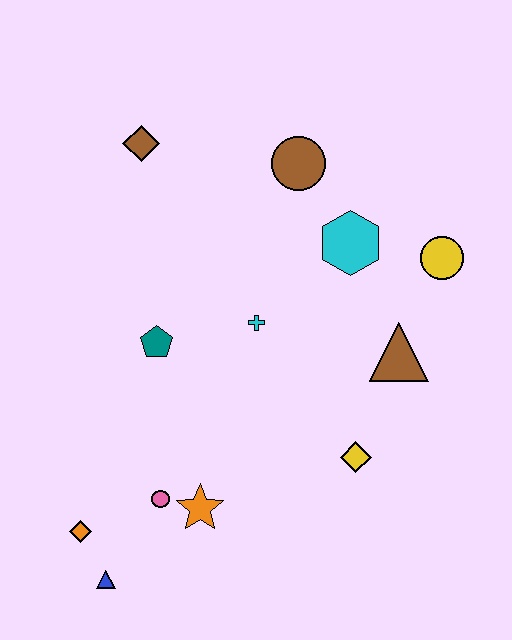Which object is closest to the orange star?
The pink circle is closest to the orange star.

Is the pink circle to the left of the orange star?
Yes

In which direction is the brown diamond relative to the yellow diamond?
The brown diamond is above the yellow diamond.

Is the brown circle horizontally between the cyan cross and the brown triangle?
Yes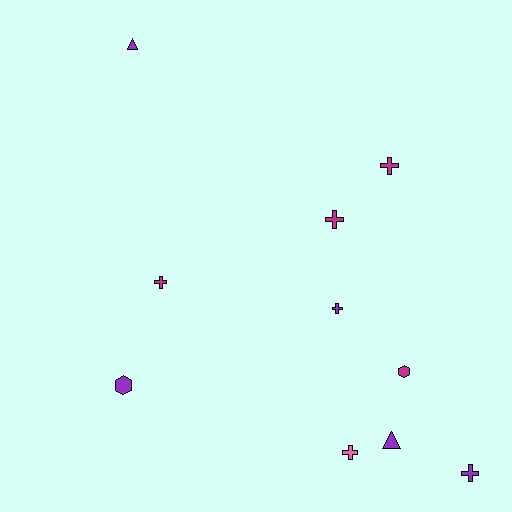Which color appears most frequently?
Purple, with 5 objects.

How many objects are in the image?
There are 10 objects.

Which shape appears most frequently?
Cross, with 6 objects.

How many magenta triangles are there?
There are no magenta triangles.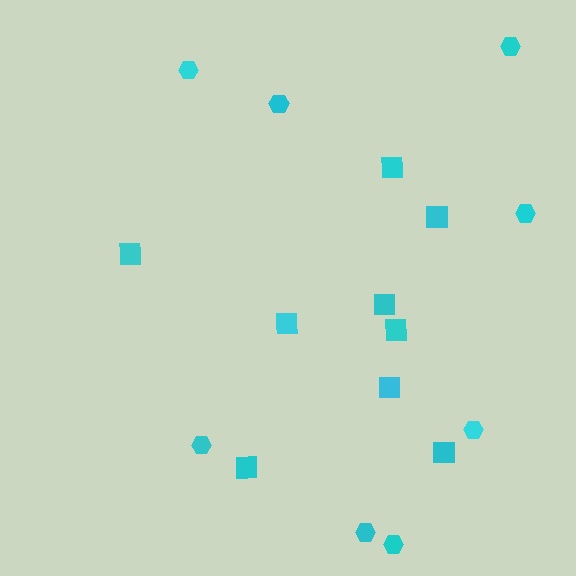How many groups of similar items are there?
There are 2 groups: one group of hexagons (8) and one group of squares (9).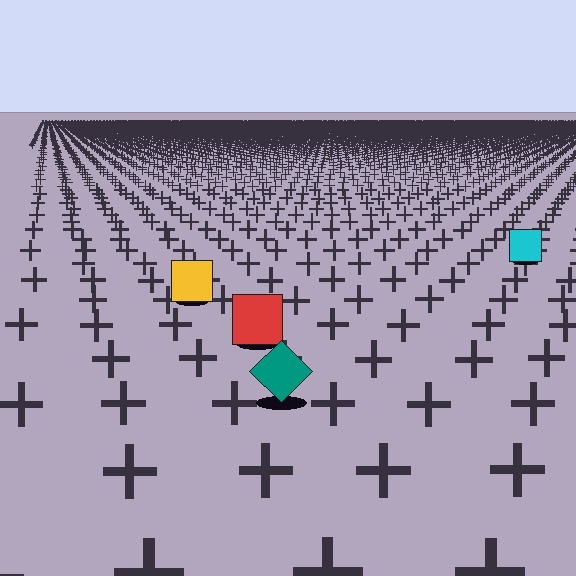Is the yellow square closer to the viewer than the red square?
No. The red square is closer — you can tell from the texture gradient: the ground texture is coarser near it.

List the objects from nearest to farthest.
From nearest to farthest: the teal diamond, the red square, the yellow square, the cyan square.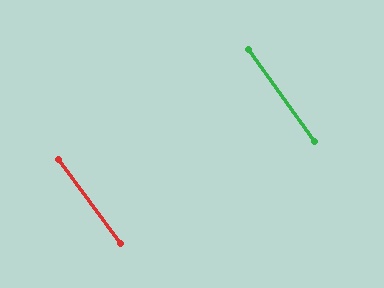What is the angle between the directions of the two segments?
Approximately 1 degree.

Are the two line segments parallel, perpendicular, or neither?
Parallel — their directions differ by only 1.0°.